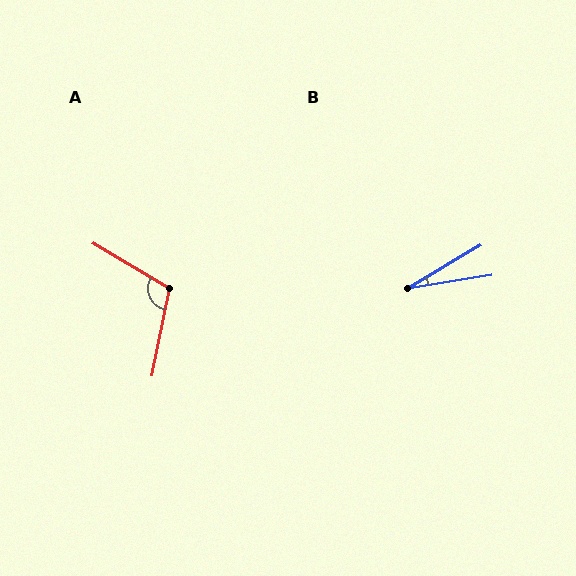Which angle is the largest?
A, at approximately 110 degrees.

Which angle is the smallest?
B, at approximately 22 degrees.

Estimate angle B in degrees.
Approximately 22 degrees.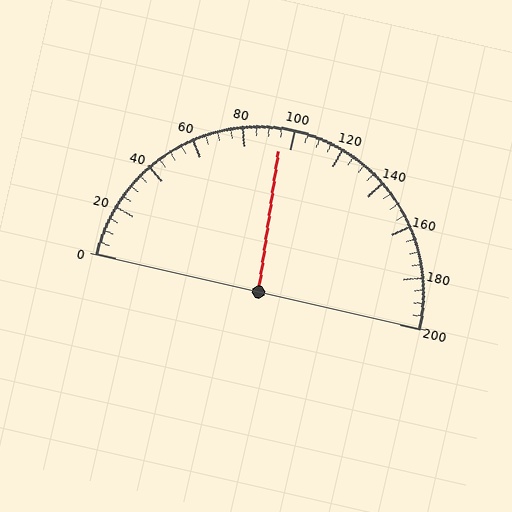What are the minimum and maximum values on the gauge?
The gauge ranges from 0 to 200.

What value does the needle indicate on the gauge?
The needle indicates approximately 95.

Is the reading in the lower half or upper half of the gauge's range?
The reading is in the lower half of the range (0 to 200).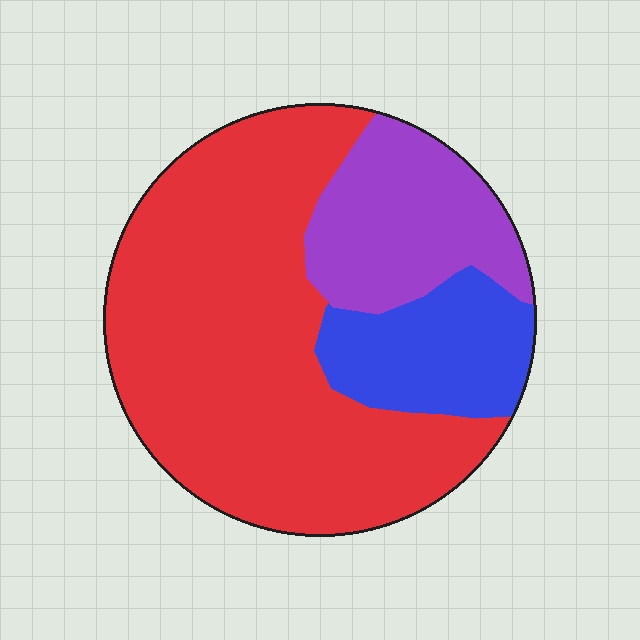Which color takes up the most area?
Red, at roughly 65%.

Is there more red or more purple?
Red.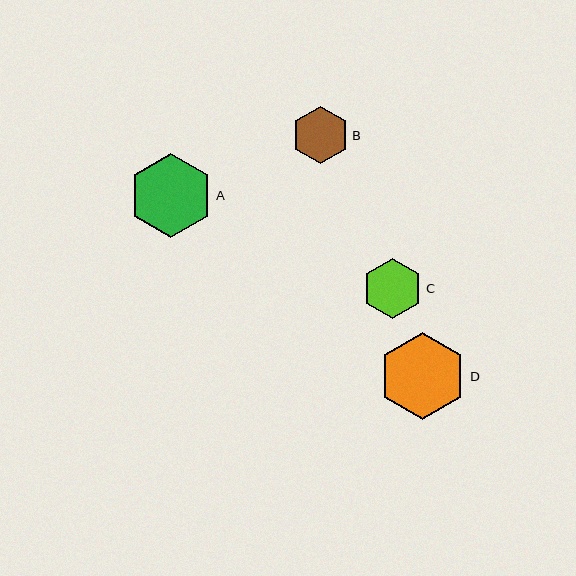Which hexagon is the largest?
Hexagon D is the largest with a size of approximately 88 pixels.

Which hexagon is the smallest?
Hexagon B is the smallest with a size of approximately 58 pixels.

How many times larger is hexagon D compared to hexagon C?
Hexagon D is approximately 1.5 times the size of hexagon C.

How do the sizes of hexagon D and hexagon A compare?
Hexagon D and hexagon A are approximately the same size.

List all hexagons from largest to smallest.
From largest to smallest: D, A, C, B.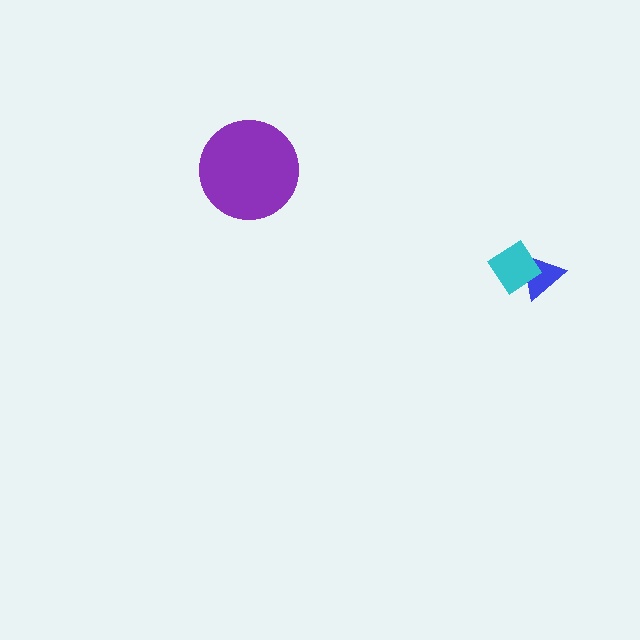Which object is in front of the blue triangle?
The cyan diamond is in front of the blue triangle.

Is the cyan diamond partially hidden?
No, no other shape covers it.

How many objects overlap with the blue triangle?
1 object overlaps with the blue triangle.